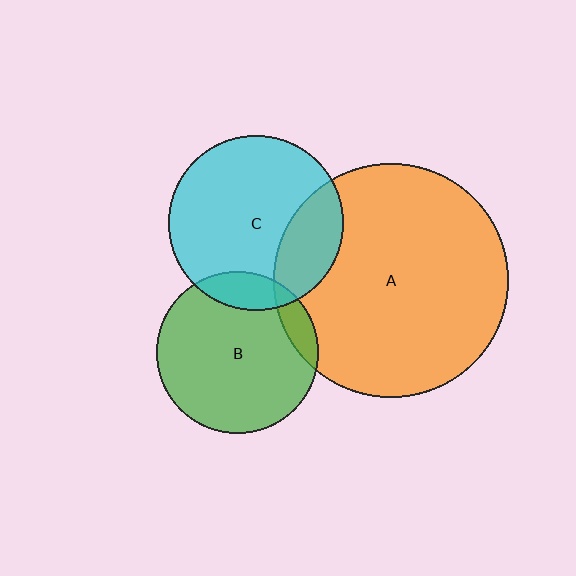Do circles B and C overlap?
Yes.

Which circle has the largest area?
Circle A (orange).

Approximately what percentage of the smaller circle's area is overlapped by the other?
Approximately 15%.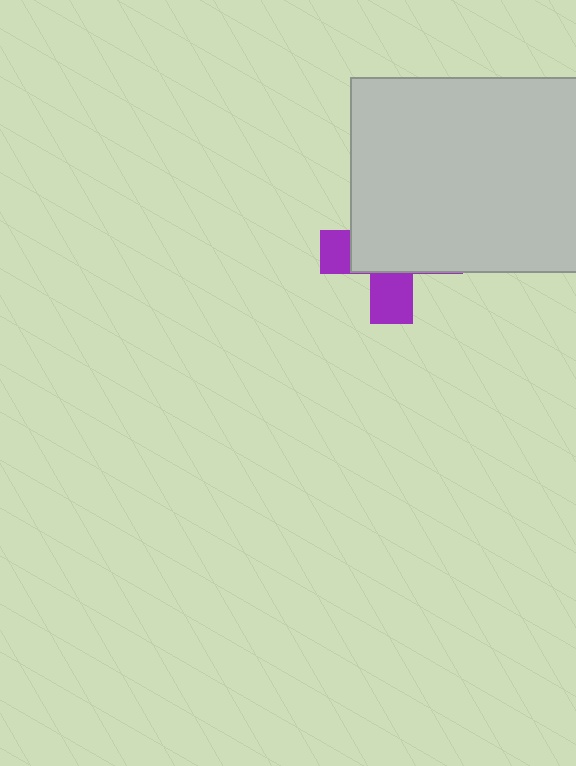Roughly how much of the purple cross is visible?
A small part of it is visible (roughly 33%).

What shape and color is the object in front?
The object in front is a light gray rectangle.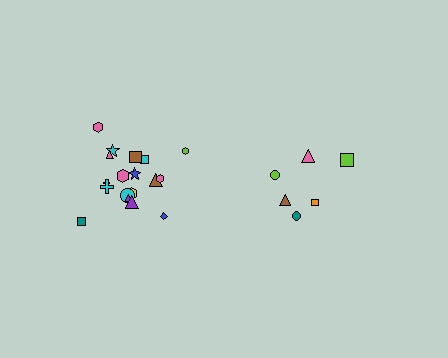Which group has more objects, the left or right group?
The left group.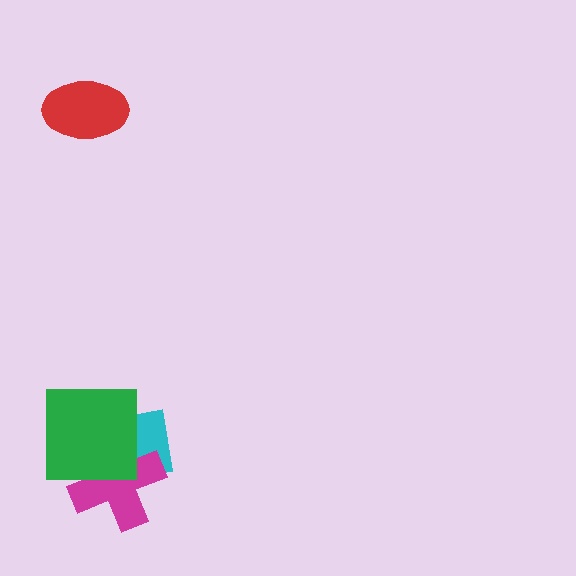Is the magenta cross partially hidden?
Yes, it is partially covered by another shape.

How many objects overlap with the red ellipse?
0 objects overlap with the red ellipse.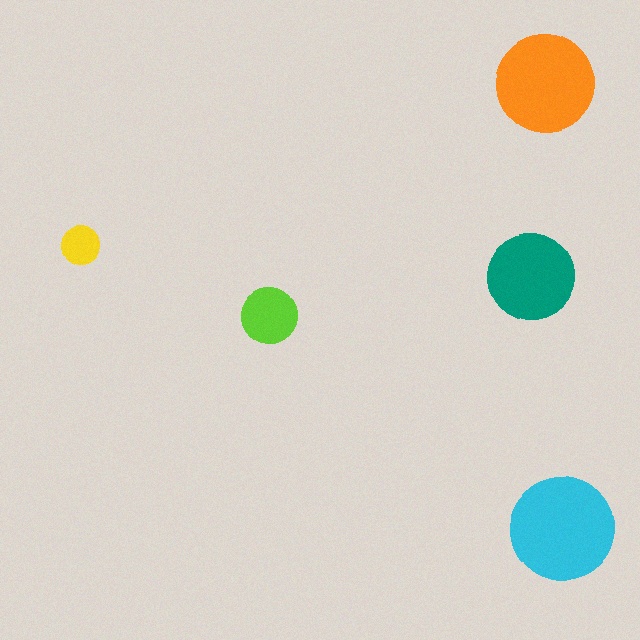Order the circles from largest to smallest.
the cyan one, the orange one, the teal one, the lime one, the yellow one.